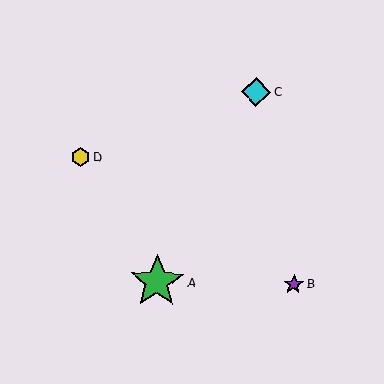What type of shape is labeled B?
Shape B is a purple star.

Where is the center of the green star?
The center of the green star is at (157, 282).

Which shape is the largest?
The green star (labeled A) is the largest.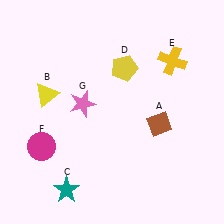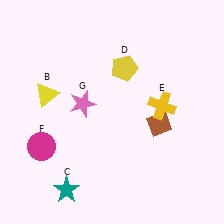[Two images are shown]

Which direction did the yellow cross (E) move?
The yellow cross (E) moved down.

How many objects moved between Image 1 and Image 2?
1 object moved between the two images.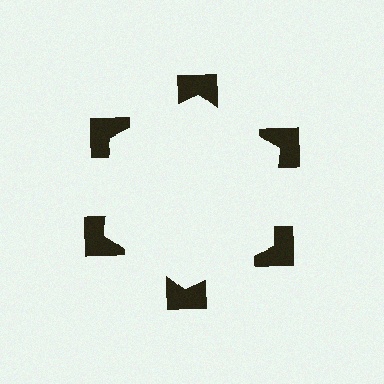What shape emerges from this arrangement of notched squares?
An illusory hexagon — its edges are inferred from the aligned wedge cuts in the notched squares, not physically drawn.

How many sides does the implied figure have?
6 sides.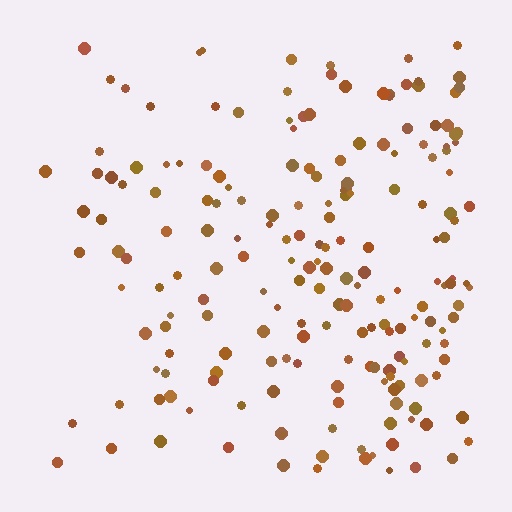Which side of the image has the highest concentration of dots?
The right.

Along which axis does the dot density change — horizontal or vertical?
Horizontal.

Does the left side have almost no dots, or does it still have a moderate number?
Still a moderate number, just noticeably fewer than the right.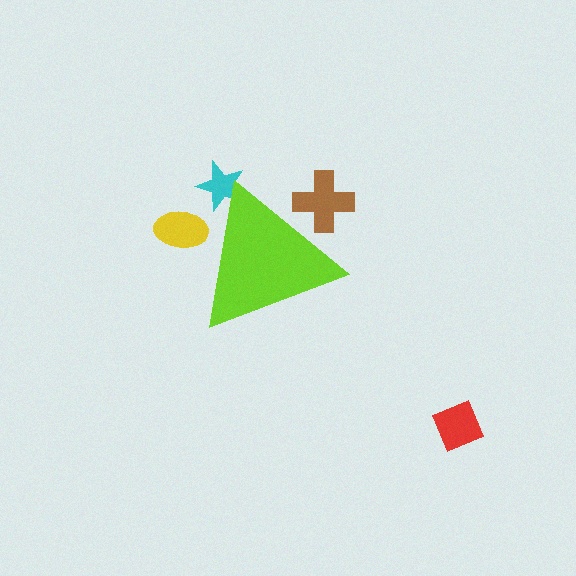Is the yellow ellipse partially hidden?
Yes, the yellow ellipse is partially hidden behind the lime triangle.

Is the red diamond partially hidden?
No, the red diamond is fully visible.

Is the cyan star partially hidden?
Yes, the cyan star is partially hidden behind the lime triangle.